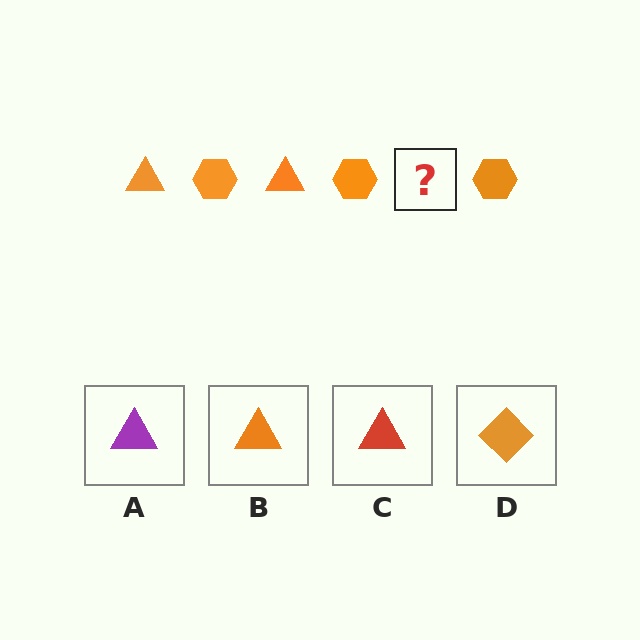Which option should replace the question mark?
Option B.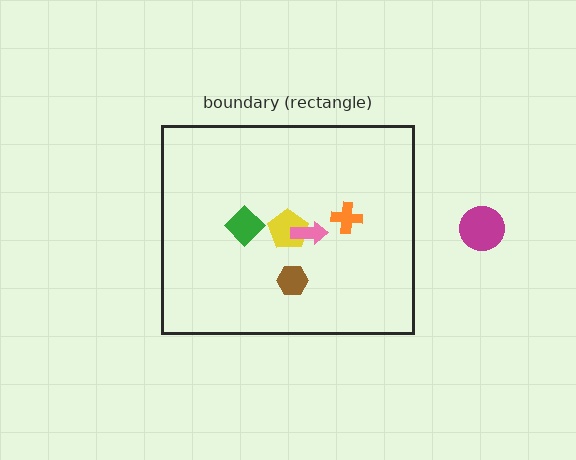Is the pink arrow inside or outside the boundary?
Inside.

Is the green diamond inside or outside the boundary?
Inside.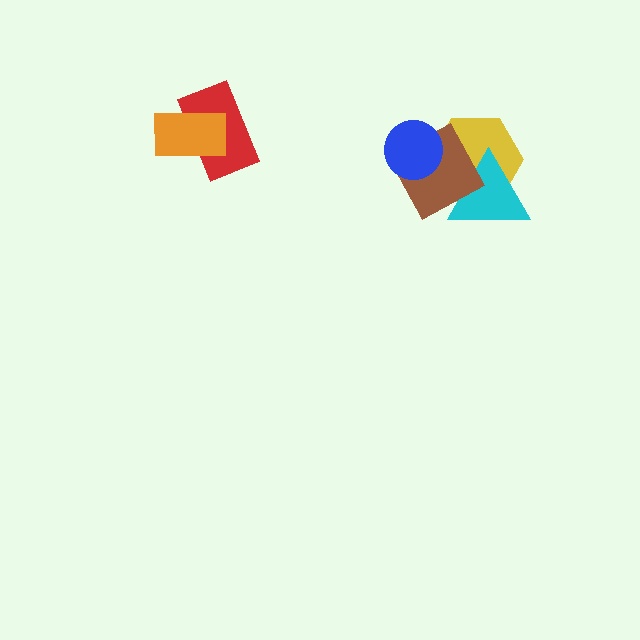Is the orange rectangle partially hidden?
No, no other shape covers it.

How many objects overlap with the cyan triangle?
2 objects overlap with the cyan triangle.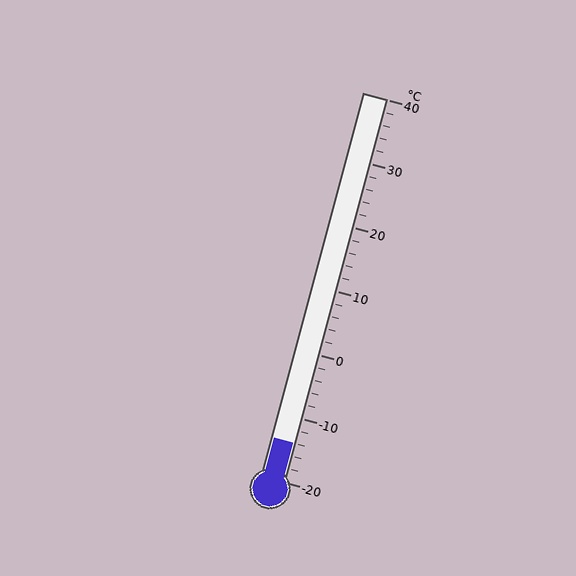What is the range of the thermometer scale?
The thermometer scale ranges from -20°C to 40°C.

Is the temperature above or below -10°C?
The temperature is below -10°C.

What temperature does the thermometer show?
The thermometer shows approximately -14°C.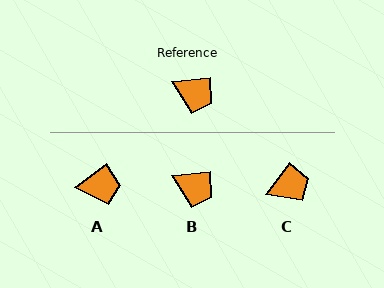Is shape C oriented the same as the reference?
No, it is off by about 47 degrees.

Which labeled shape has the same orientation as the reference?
B.